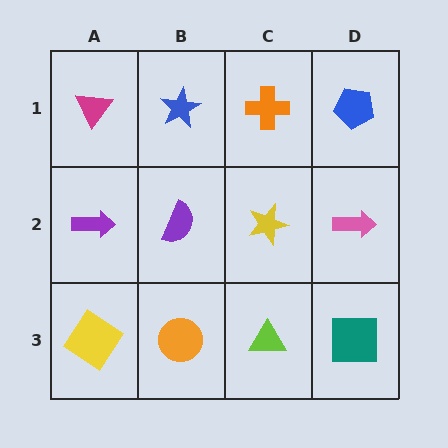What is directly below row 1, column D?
A pink arrow.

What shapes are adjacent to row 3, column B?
A purple semicircle (row 2, column B), a yellow diamond (row 3, column A), a lime triangle (row 3, column C).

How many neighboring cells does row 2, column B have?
4.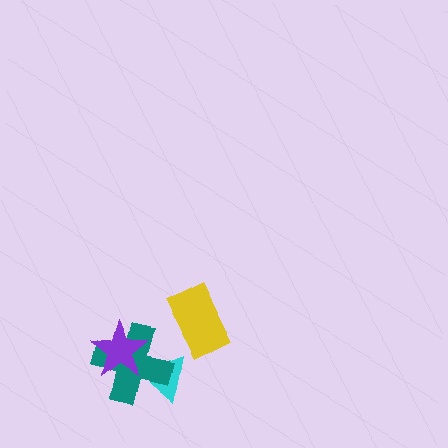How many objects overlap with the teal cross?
2 objects overlap with the teal cross.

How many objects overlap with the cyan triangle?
2 objects overlap with the cyan triangle.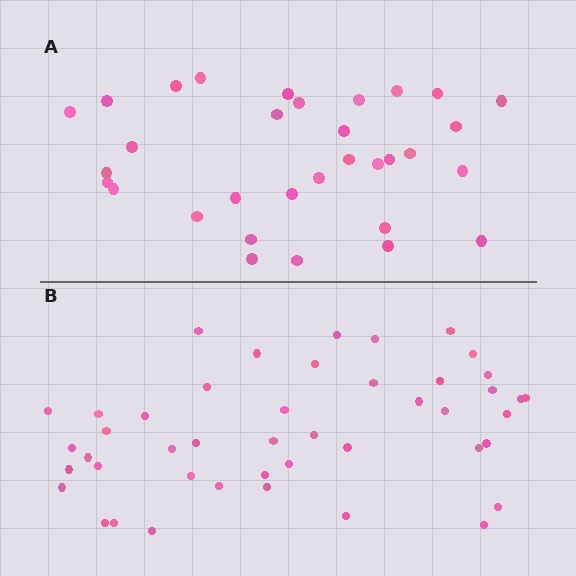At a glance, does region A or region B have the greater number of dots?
Region B (the bottom region) has more dots.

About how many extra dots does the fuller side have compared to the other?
Region B has approximately 15 more dots than region A.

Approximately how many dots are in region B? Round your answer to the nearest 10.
About 40 dots. (The exact count is 45, which rounds to 40.)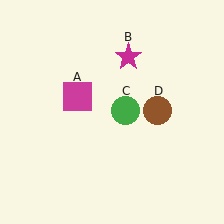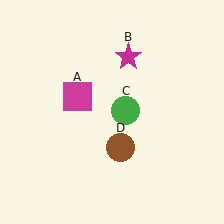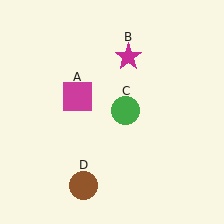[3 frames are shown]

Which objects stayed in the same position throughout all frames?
Magenta square (object A) and magenta star (object B) and green circle (object C) remained stationary.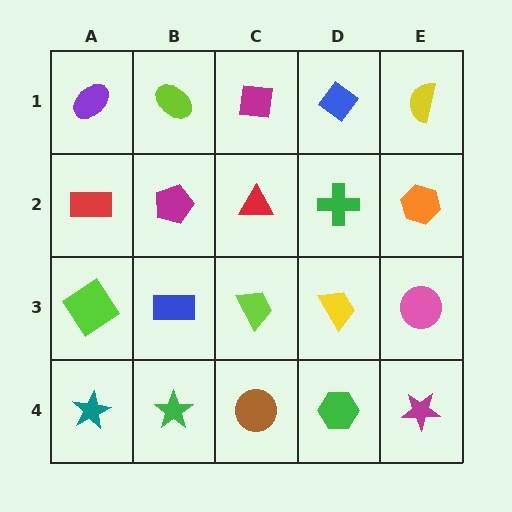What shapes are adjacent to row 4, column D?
A yellow trapezoid (row 3, column D), a brown circle (row 4, column C), a magenta star (row 4, column E).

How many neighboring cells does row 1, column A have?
2.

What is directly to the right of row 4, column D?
A magenta star.